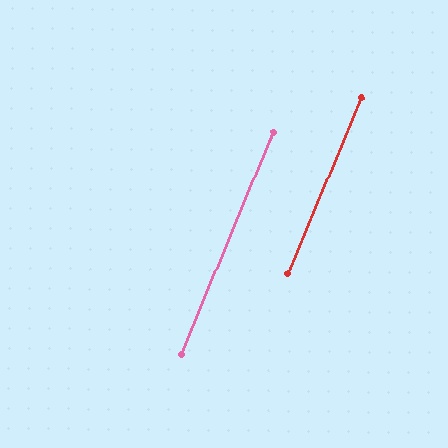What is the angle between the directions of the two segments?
Approximately 0 degrees.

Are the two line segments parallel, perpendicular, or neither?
Parallel — their directions differ by only 0.2°.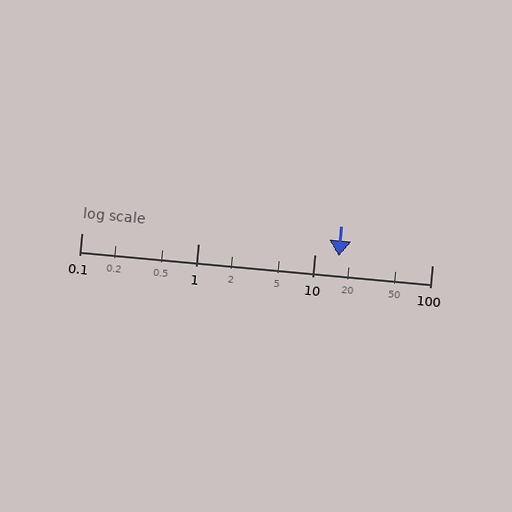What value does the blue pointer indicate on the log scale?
The pointer indicates approximately 16.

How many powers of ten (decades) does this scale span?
The scale spans 3 decades, from 0.1 to 100.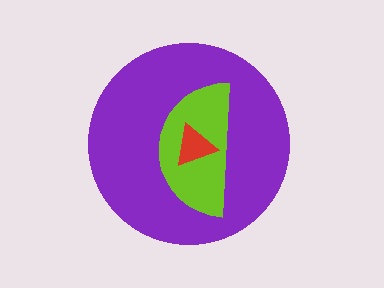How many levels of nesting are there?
3.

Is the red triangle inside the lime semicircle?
Yes.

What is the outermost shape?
The purple circle.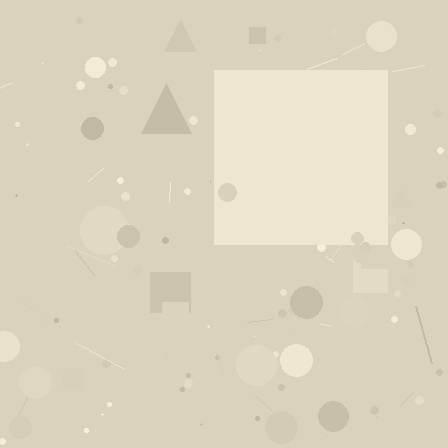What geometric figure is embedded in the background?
A square is embedded in the background.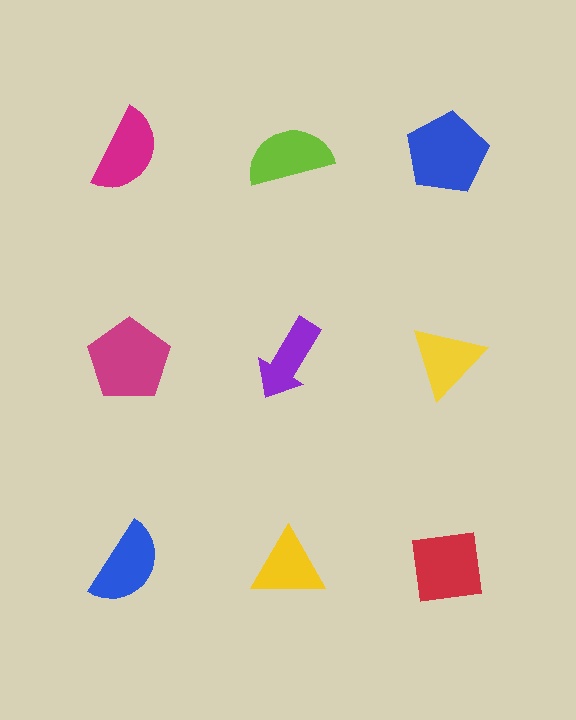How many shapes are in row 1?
3 shapes.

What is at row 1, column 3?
A blue pentagon.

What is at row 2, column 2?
A purple arrow.